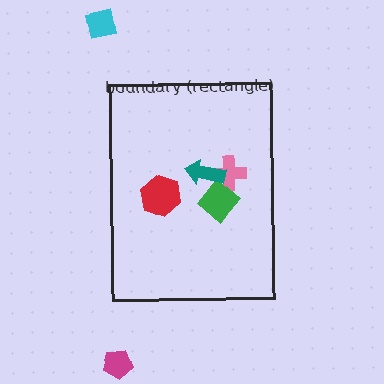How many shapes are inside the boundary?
4 inside, 2 outside.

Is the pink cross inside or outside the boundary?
Inside.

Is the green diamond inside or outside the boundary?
Inside.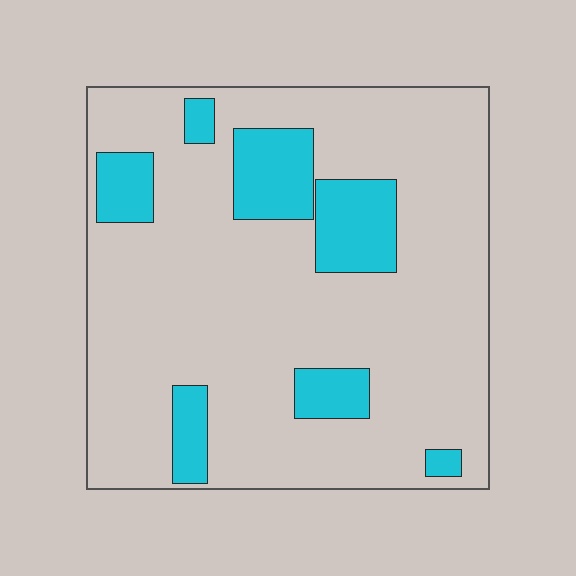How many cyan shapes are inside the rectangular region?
7.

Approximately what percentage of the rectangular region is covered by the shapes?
Approximately 20%.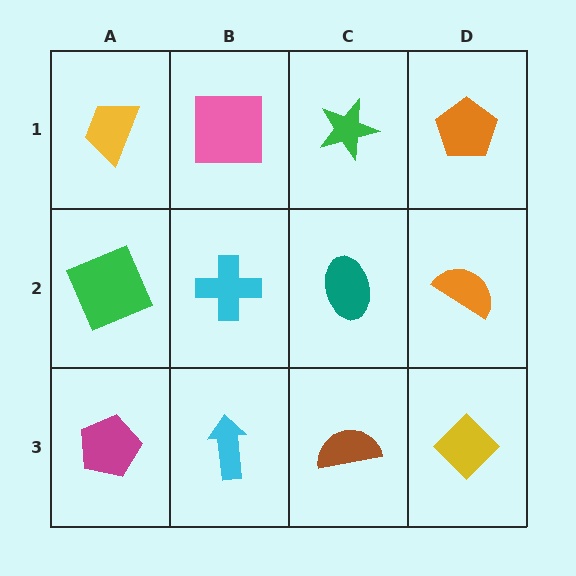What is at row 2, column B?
A cyan cross.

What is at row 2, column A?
A green square.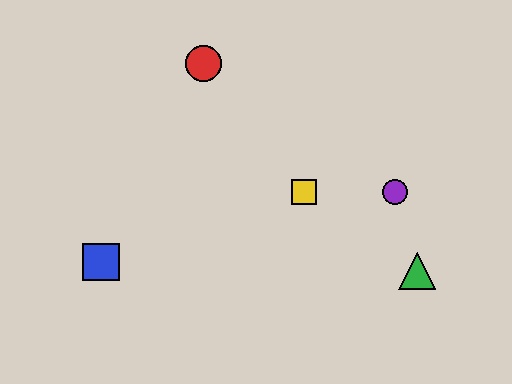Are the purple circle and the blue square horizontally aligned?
No, the purple circle is at y≈192 and the blue square is at y≈262.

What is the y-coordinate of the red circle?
The red circle is at y≈63.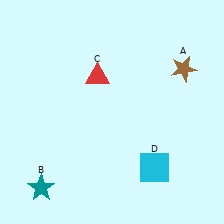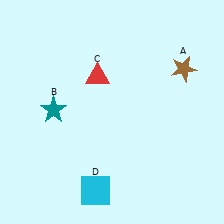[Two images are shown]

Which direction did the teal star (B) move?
The teal star (B) moved up.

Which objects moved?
The objects that moved are: the teal star (B), the cyan square (D).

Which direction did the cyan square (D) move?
The cyan square (D) moved left.